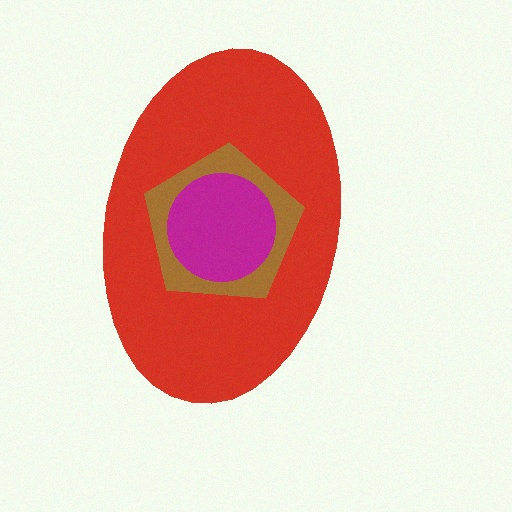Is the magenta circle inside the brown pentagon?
Yes.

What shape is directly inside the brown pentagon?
The magenta circle.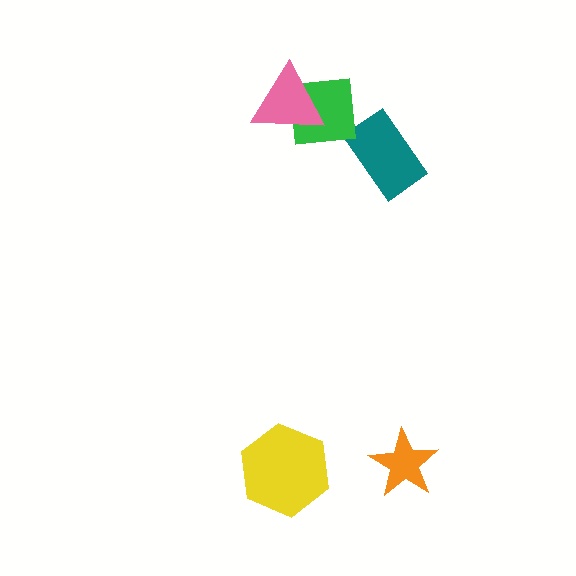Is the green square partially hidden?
Yes, it is partially covered by another shape.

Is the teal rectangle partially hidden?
No, no other shape covers it.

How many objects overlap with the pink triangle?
1 object overlaps with the pink triangle.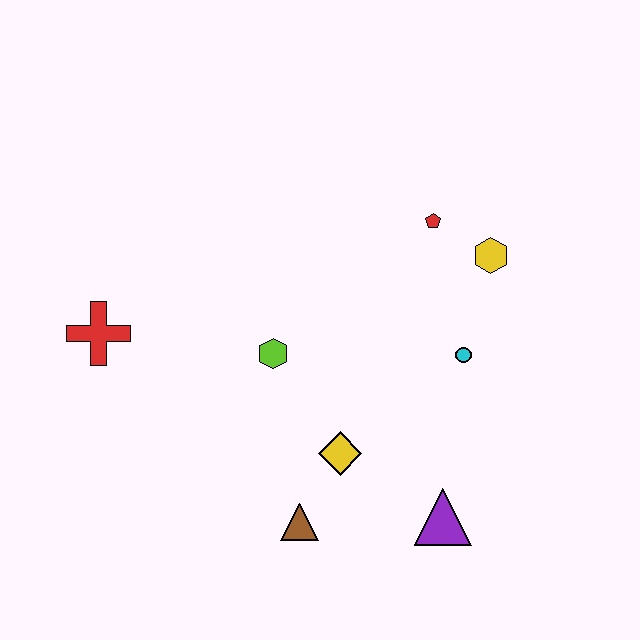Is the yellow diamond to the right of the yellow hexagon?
No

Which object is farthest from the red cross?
The yellow hexagon is farthest from the red cross.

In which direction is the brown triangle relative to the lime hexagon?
The brown triangle is below the lime hexagon.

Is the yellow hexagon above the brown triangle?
Yes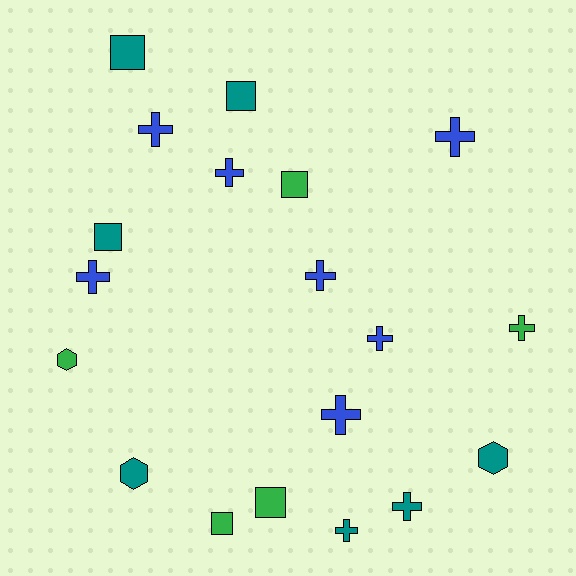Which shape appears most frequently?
Cross, with 10 objects.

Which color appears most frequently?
Teal, with 7 objects.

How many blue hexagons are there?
There are no blue hexagons.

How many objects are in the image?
There are 19 objects.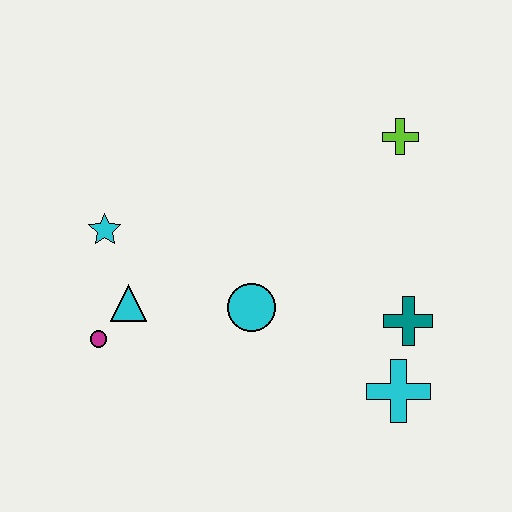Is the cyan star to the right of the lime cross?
No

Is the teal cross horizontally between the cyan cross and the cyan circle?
No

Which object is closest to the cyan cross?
The teal cross is closest to the cyan cross.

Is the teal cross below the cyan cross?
No